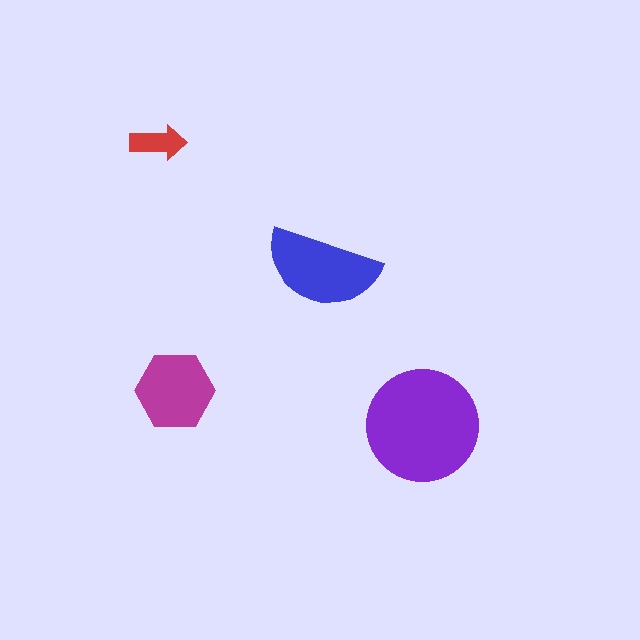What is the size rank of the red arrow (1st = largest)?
4th.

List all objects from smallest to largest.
The red arrow, the magenta hexagon, the blue semicircle, the purple circle.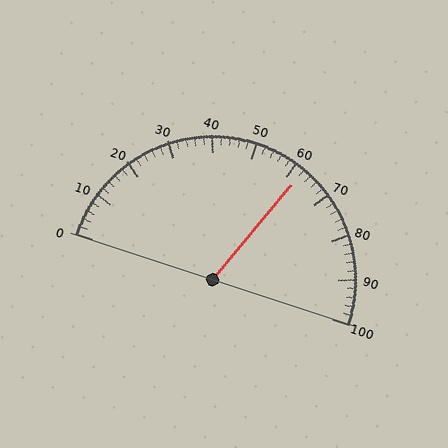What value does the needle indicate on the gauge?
The needle indicates approximately 62.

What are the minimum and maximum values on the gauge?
The gauge ranges from 0 to 100.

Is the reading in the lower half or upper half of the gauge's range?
The reading is in the upper half of the range (0 to 100).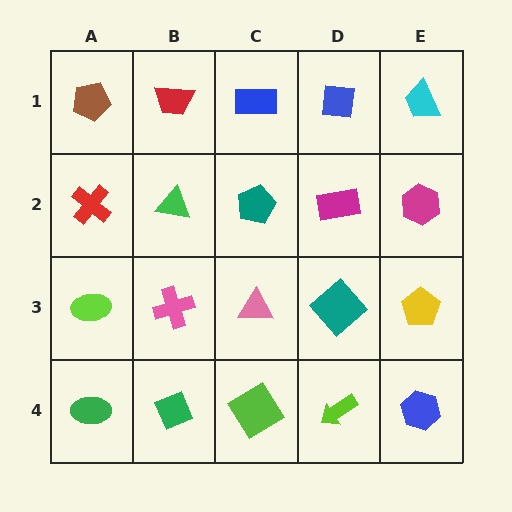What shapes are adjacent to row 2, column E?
A cyan trapezoid (row 1, column E), a yellow pentagon (row 3, column E), a magenta rectangle (row 2, column D).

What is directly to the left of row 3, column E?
A teal diamond.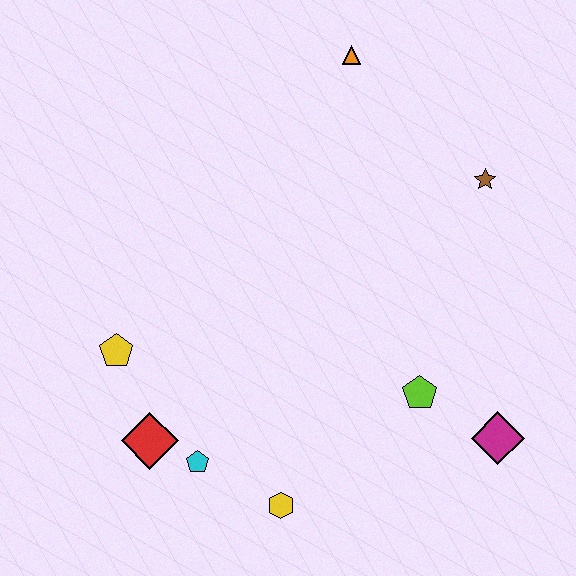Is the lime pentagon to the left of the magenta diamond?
Yes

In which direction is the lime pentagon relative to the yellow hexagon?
The lime pentagon is to the right of the yellow hexagon.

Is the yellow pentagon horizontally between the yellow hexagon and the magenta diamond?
No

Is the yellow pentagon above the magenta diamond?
Yes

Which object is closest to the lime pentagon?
The magenta diamond is closest to the lime pentagon.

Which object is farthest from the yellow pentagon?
The brown star is farthest from the yellow pentagon.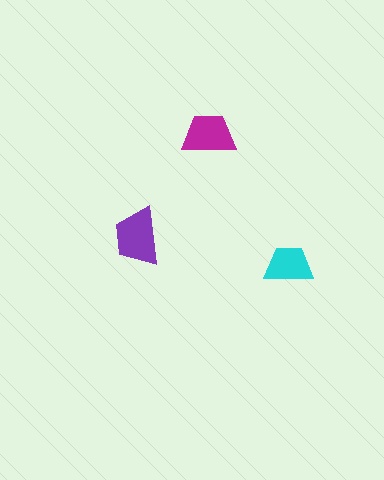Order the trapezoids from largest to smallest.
the purple one, the magenta one, the cyan one.